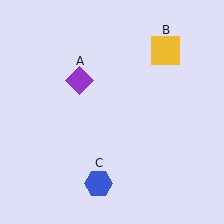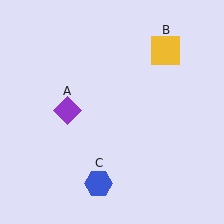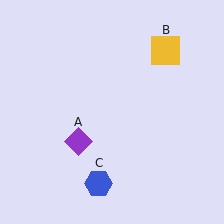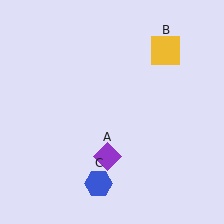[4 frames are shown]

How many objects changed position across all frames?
1 object changed position: purple diamond (object A).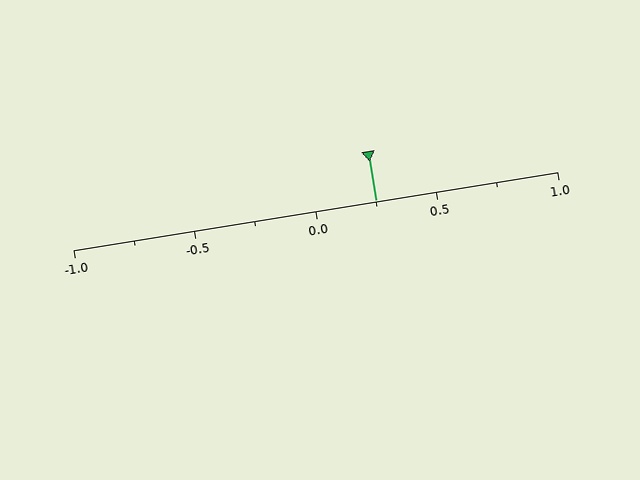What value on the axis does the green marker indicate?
The marker indicates approximately 0.25.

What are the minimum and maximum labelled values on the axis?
The axis runs from -1.0 to 1.0.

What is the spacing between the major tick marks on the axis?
The major ticks are spaced 0.5 apart.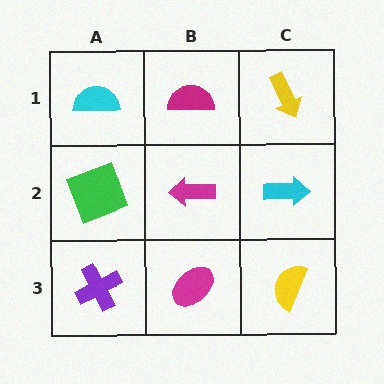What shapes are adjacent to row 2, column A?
A cyan semicircle (row 1, column A), a purple cross (row 3, column A), a magenta arrow (row 2, column B).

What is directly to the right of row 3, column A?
A magenta ellipse.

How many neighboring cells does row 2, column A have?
3.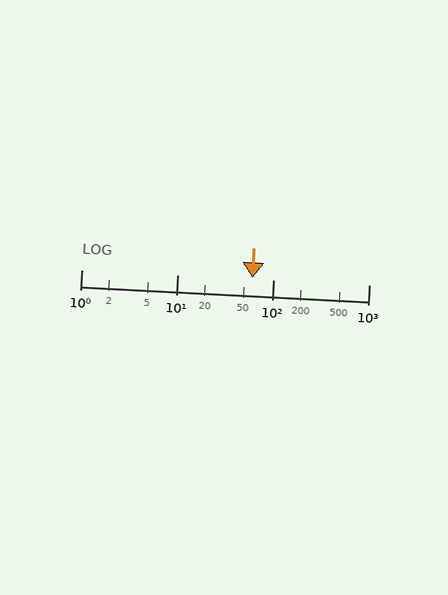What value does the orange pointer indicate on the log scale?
The pointer indicates approximately 61.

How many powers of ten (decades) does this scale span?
The scale spans 3 decades, from 1 to 1000.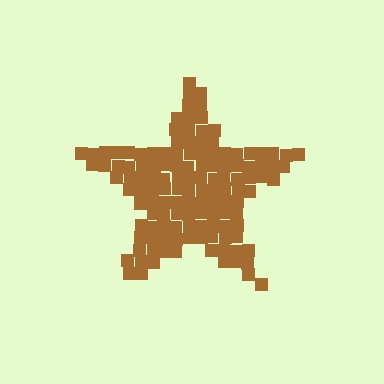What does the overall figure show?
The overall figure shows a star.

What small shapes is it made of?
It is made of small squares.